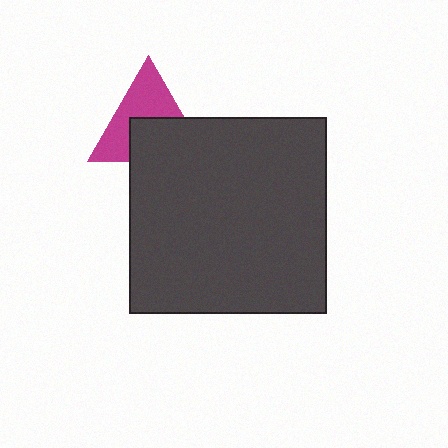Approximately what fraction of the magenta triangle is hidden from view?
Roughly 45% of the magenta triangle is hidden behind the dark gray square.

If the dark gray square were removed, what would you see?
You would see the complete magenta triangle.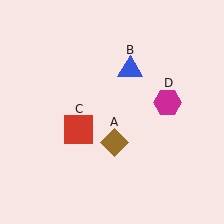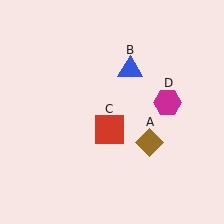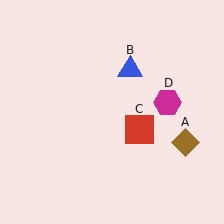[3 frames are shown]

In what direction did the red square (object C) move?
The red square (object C) moved right.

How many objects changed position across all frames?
2 objects changed position: brown diamond (object A), red square (object C).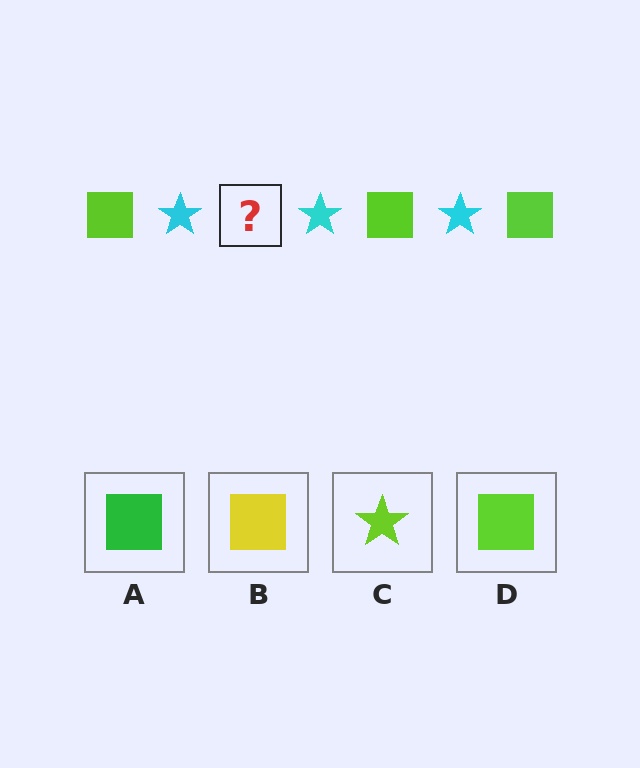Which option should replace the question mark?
Option D.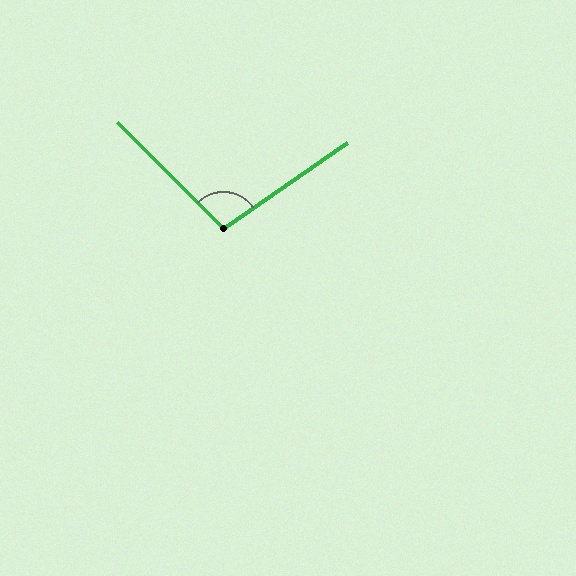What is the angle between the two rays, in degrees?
Approximately 100 degrees.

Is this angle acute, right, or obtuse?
It is obtuse.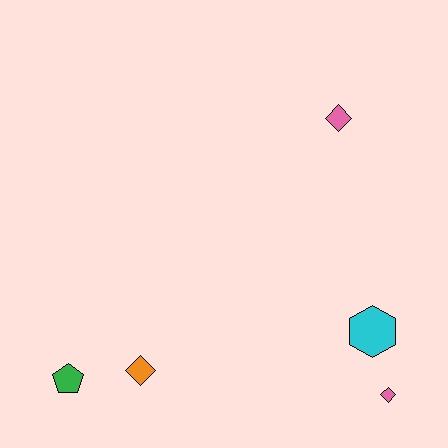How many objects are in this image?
There are 5 objects.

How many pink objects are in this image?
There are 2 pink objects.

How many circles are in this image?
There are no circles.